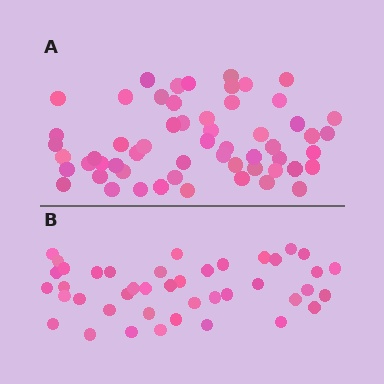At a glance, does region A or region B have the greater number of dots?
Region A (the top region) has more dots.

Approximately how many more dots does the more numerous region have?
Region A has approximately 15 more dots than region B.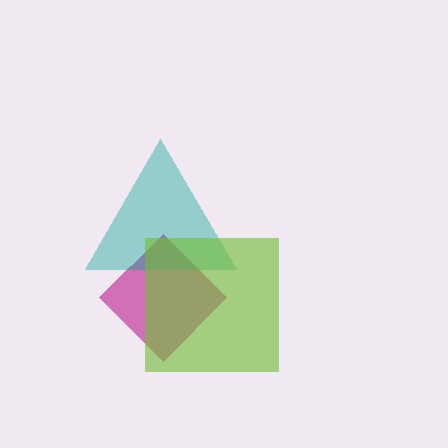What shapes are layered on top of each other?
The layered shapes are: a magenta diamond, a teal triangle, a lime square.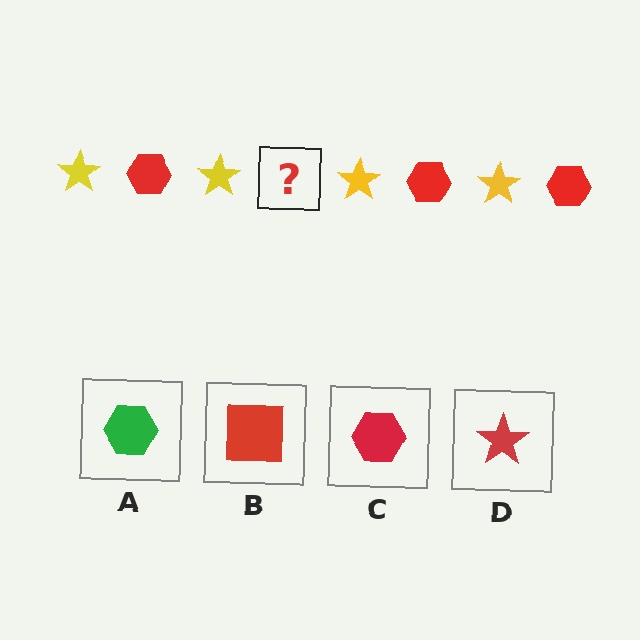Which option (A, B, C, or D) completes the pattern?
C.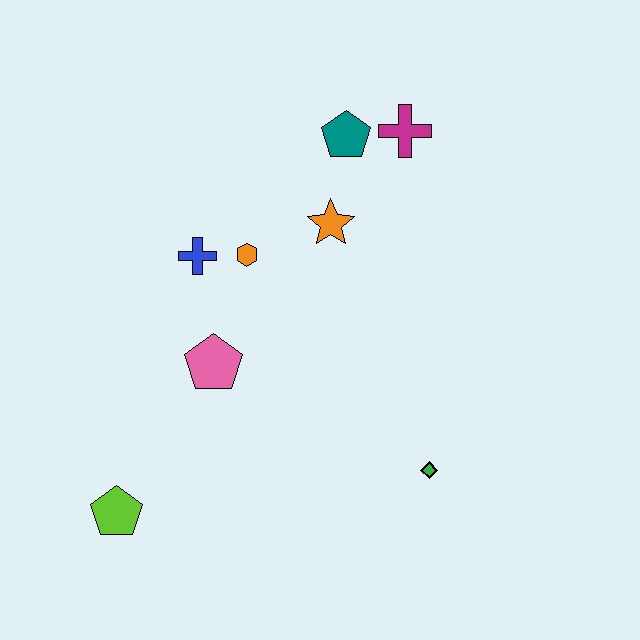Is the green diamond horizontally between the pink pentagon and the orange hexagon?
No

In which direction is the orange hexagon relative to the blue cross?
The orange hexagon is to the right of the blue cross.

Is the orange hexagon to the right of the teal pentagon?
No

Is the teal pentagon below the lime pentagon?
No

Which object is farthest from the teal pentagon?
The lime pentagon is farthest from the teal pentagon.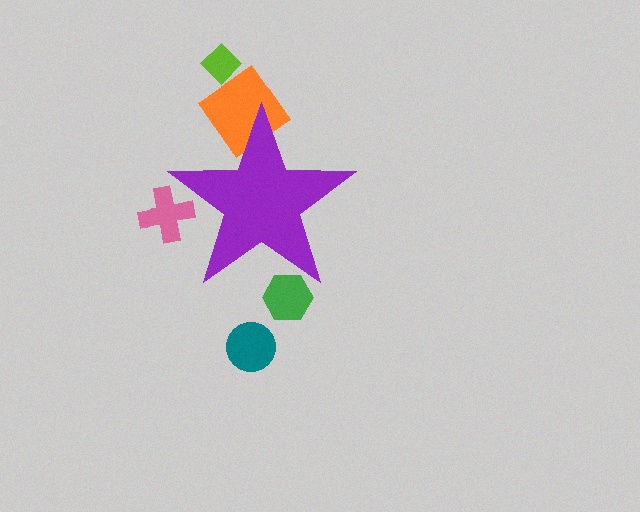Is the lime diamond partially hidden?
No, the lime diamond is fully visible.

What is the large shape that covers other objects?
A purple star.